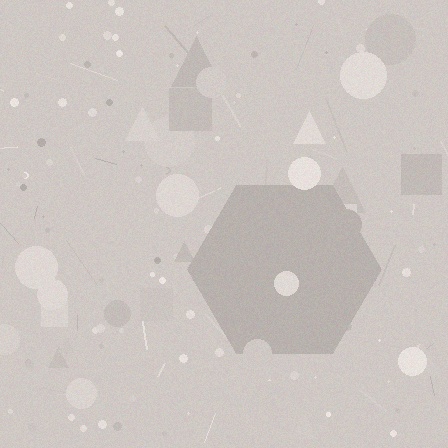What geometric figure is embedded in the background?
A hexagon is embedded in the background.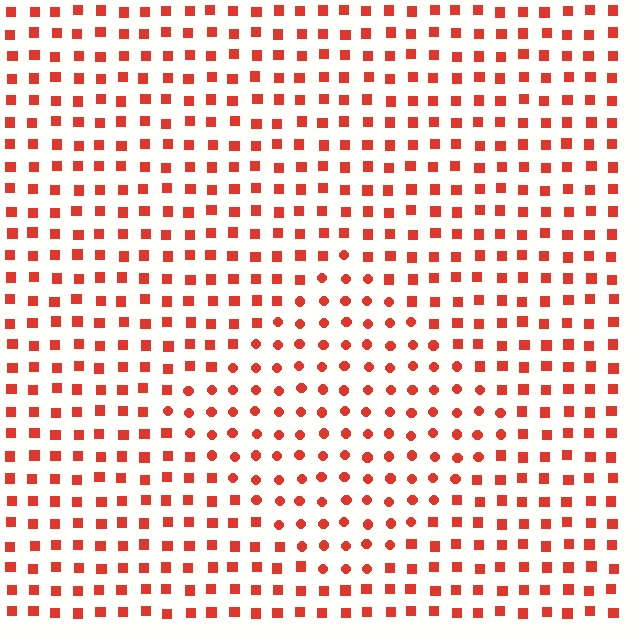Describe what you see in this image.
The image is filled with small red elements arranged in a uniform grid. A diamond-shaped region contains circles, while the surrounding area contains squares. The boundary is defined purely by the change in element shape.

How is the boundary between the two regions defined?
The boundary is defined by a change in element shape: circles inside vs. squares outside. All elements share the same color and spacing.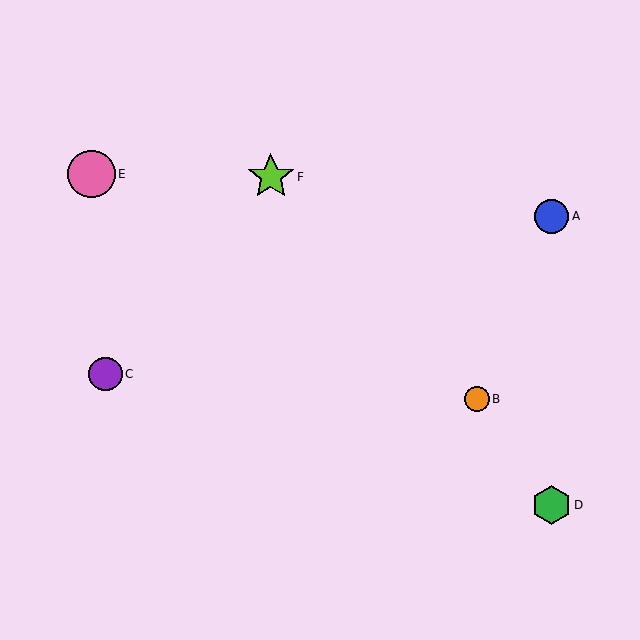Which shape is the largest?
The pink circle (labeled E) is the largest.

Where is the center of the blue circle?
The center of the blue circle is at (552, 217).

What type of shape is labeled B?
Shape B is an orange circle.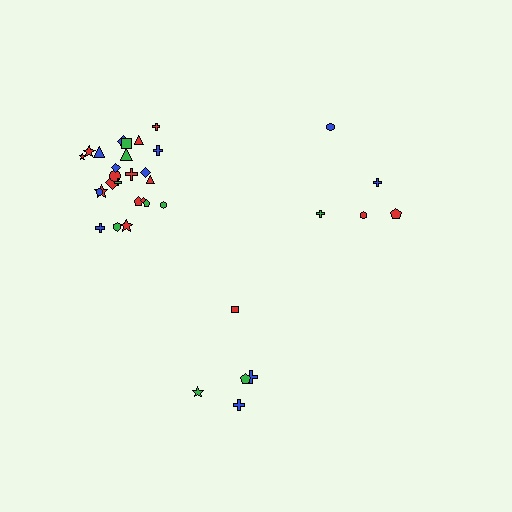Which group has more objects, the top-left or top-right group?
The top-left group.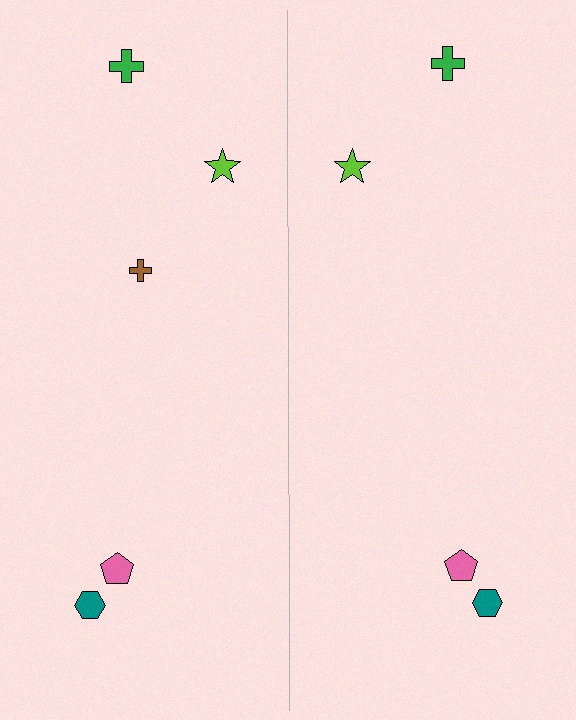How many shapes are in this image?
There are 9 shapes in this image.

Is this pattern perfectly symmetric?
No, the pattern is not perfectly symmetric. A brown cross is missing from the right side.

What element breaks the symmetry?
A brown cross is missing from the right side.